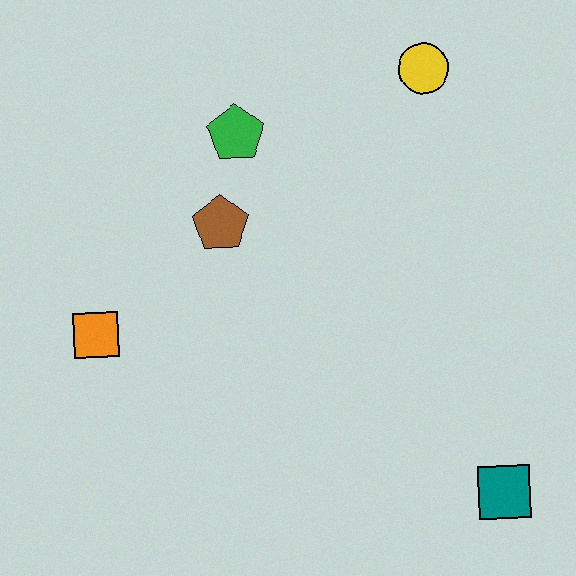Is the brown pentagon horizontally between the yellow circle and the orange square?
Yes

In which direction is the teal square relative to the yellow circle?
The teal square is below the yellow circle.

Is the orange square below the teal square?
No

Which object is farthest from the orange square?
The teal square is farthest from the orange square.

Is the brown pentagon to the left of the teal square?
Yes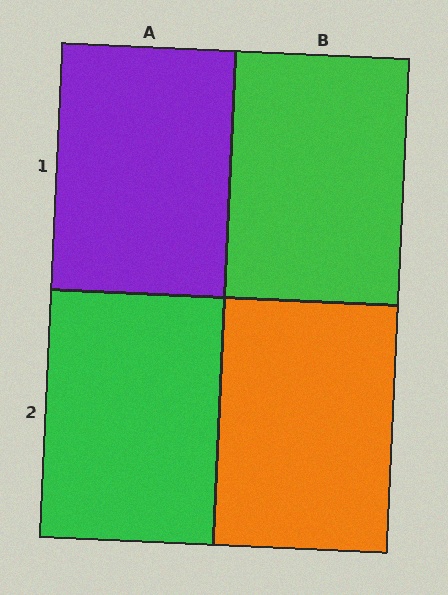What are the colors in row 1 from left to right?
Purple, green.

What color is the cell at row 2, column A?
Green.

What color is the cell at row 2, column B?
Orange.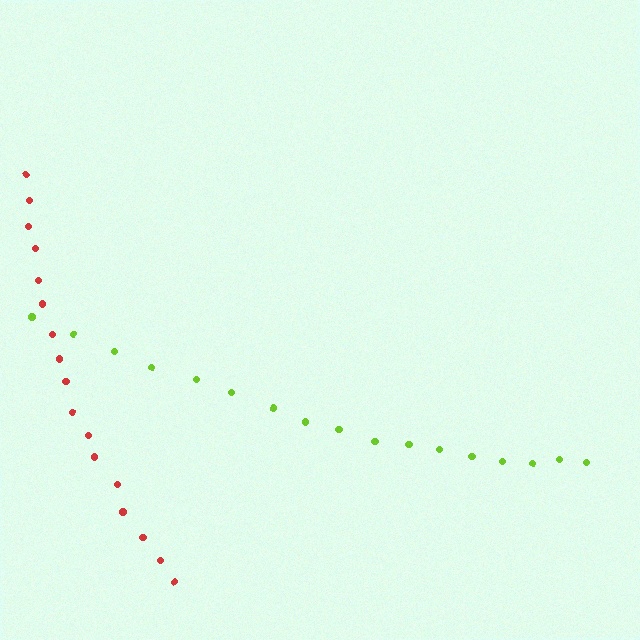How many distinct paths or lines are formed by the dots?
There are 2 distinct paths.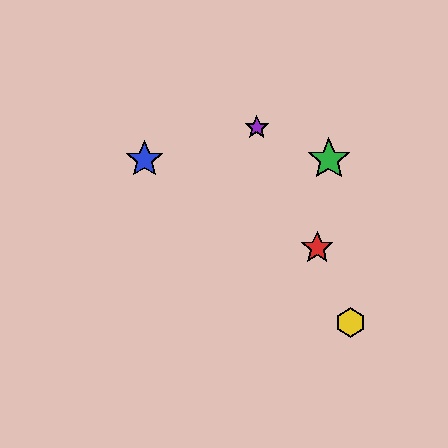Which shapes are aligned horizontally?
The blue star, the green star are aligned horizontally.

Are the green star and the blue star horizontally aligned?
Yes, both are at y≈159.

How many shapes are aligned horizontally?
2 shapes (the blue star, the green star) are aligned horizontally.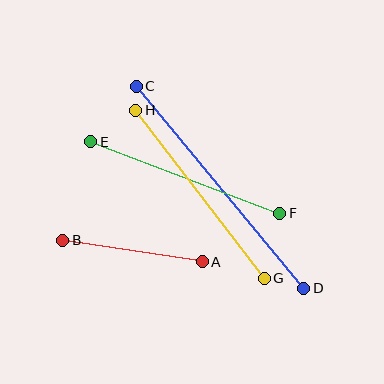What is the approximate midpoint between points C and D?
The midpoint is at approximately (220, 187) pixels.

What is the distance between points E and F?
The distance is approximately 202 pixels.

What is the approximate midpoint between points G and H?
The midpoint is at approximately (200, 194) pixels.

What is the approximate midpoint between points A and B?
The midpoint is at approximately (133, 251) pixels.